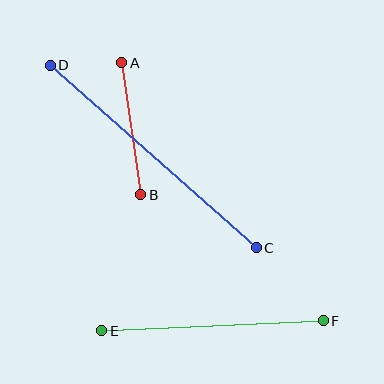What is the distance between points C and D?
The distance is approximately 275 pixels.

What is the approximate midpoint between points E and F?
The midpoint is at approximately (212, 326) pixels.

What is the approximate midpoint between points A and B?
The midpoint is at approximately (131, 129) pixels.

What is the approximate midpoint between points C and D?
The midpoint is at approximately (153, 156) pixels.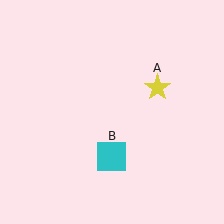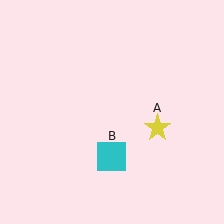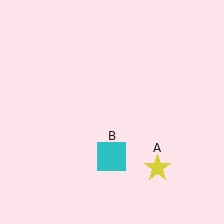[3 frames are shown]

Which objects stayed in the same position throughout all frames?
Cyan square (object B) remained stationary.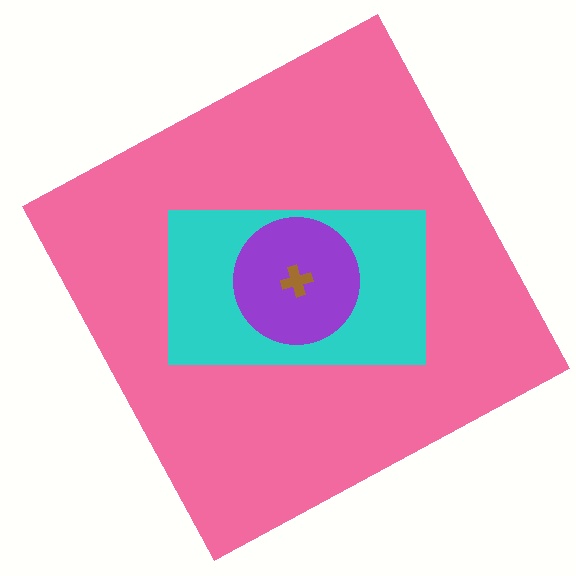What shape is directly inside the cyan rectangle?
The purple circle.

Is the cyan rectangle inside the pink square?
Yes.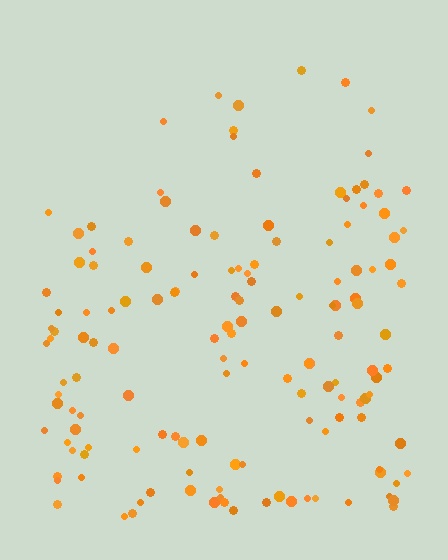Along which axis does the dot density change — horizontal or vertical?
Vertical.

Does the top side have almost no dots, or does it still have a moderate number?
Still a moderate number, just noticeably fewer than the bottom.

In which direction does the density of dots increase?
From top to bottom, with the bottom side densest.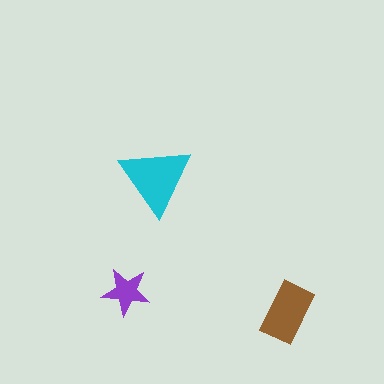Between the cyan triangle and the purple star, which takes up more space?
The cyan triangle.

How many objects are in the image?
There are 3 objects in the image.